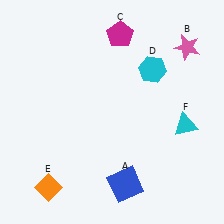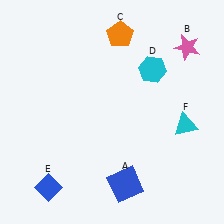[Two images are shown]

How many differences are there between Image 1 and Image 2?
There are 2 differences between the two images.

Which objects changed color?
C changed from magenta to orange. E changed from orange to blue.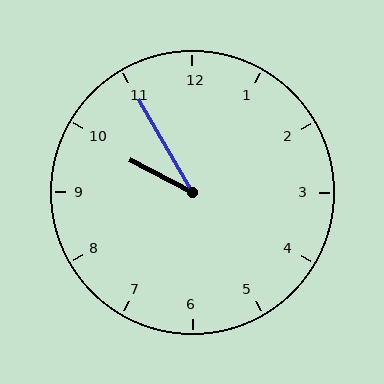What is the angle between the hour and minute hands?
Approximately 32 degrees.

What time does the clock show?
9:55.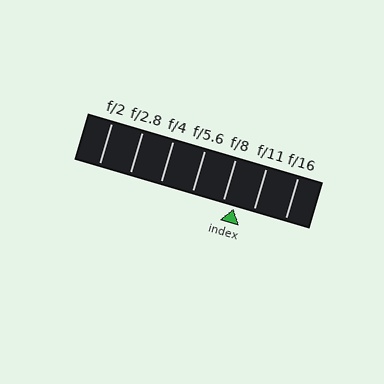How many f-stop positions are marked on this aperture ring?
There are 7 f-stop positions marked.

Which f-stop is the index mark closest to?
The index mark is closest to f/8.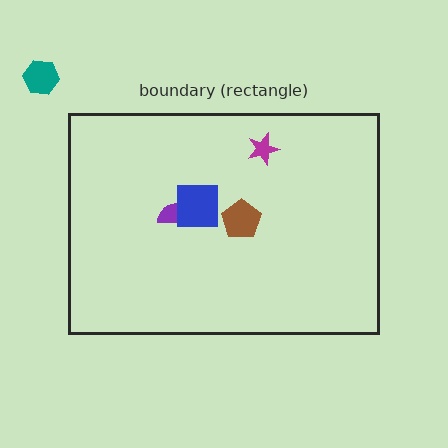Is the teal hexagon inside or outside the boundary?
Outside.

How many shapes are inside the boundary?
4 inside, 1 outside.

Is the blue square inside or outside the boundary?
Inside.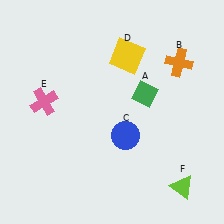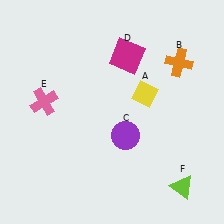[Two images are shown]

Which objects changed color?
A changed from green to yellow. C changed from blue to purple. D changed from yellow to magenta.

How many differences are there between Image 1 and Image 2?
There are 3 differences between the two images.